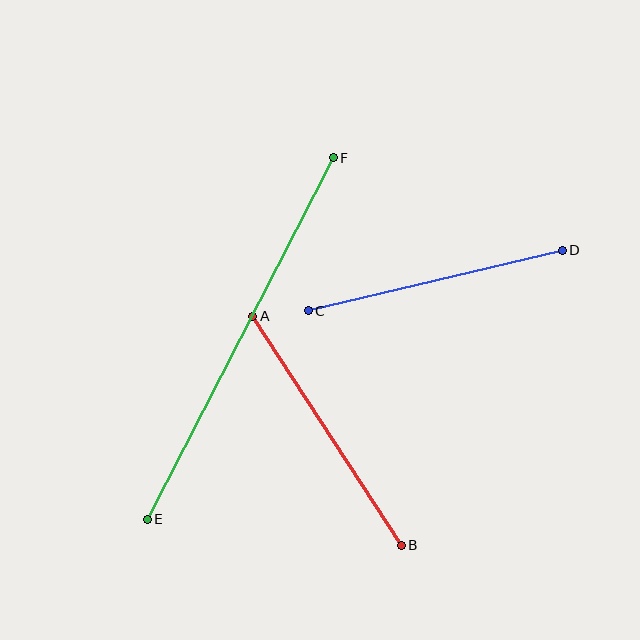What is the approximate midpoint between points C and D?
The midpoint is at approximately (435, 281) pixels.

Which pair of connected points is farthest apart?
Points E and F are farthest apart.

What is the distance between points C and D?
The distance is approximately 261 pixels.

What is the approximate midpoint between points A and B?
The midpoint is at approximately (327, 431) pixels.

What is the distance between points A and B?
The distance is approximately 273 pixels.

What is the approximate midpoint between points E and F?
The midpoint is at approximately (240, 339) pixels.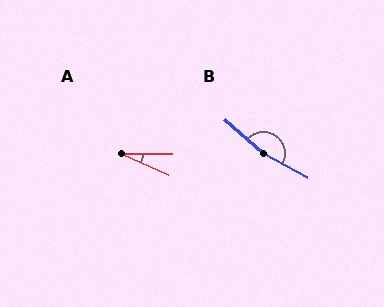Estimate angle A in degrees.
Approximately 25 degrees.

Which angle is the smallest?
A, at approximately 25 degrees.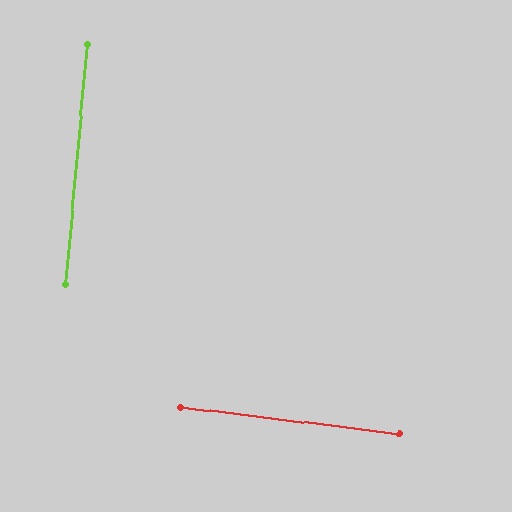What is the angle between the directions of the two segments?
Approximately 88 degrees.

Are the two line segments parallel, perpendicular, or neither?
Perpendicular — they meet at approximately 88°.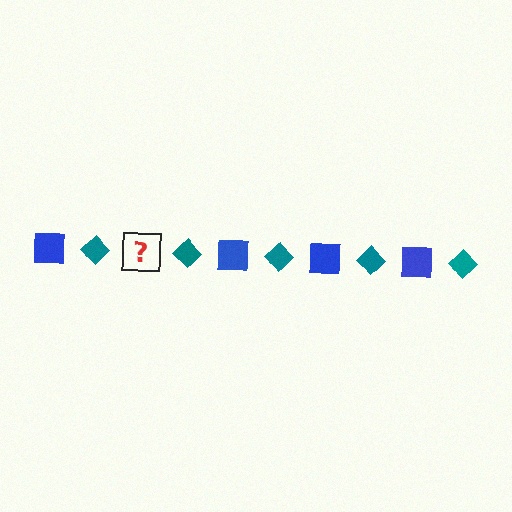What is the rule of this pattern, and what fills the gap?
The rule is that the pattern alternates between blue square and teal diamond. The gap should be filled with a blue square.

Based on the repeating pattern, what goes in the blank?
The blank should be a blue square.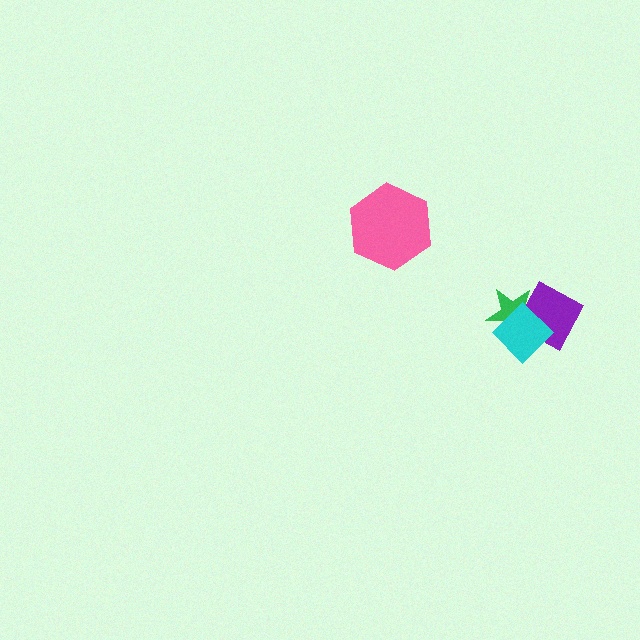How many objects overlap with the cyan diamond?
2 objects overlap with the cyan diamond.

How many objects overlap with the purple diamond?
2 objects overlap with the purple diamond.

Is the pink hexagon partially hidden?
No, no other shape covers it.